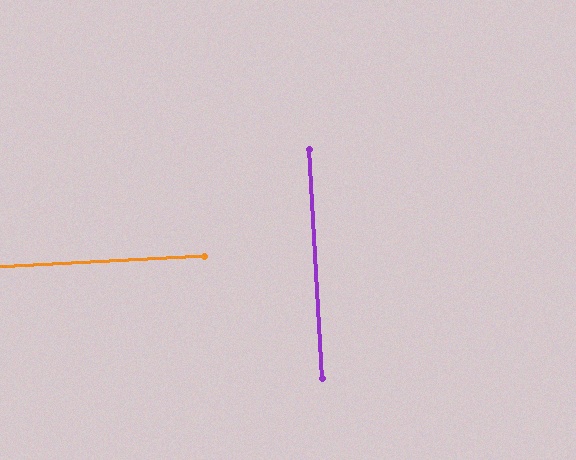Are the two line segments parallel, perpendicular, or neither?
Perpendicular — they meet at approximately 90°.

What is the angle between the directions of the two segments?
Approximately 90 degrees.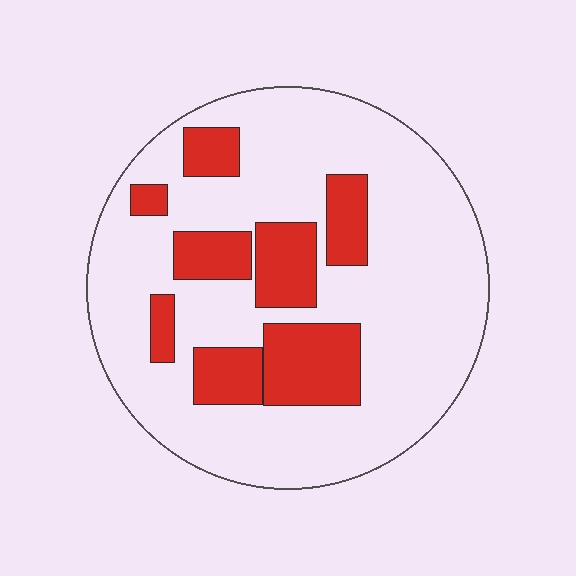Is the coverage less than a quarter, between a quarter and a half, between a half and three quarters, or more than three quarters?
Less than a quarter.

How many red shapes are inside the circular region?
8.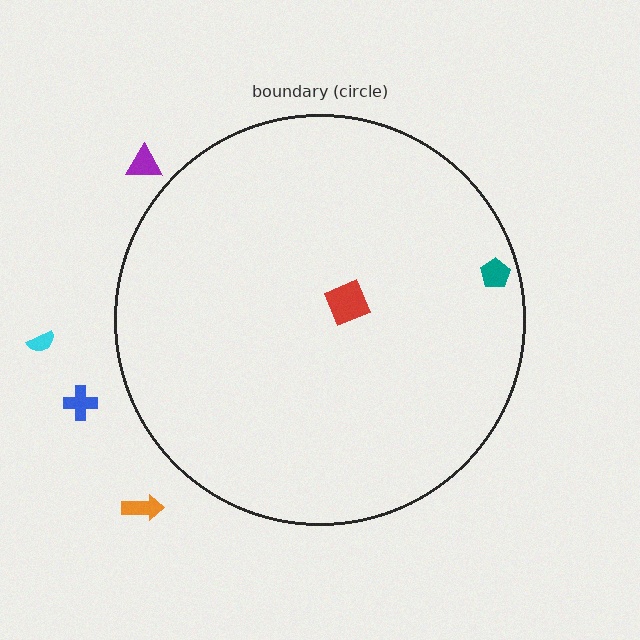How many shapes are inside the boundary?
2 inside, 4 outside.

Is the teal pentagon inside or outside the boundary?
Inside.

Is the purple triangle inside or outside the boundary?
Outside.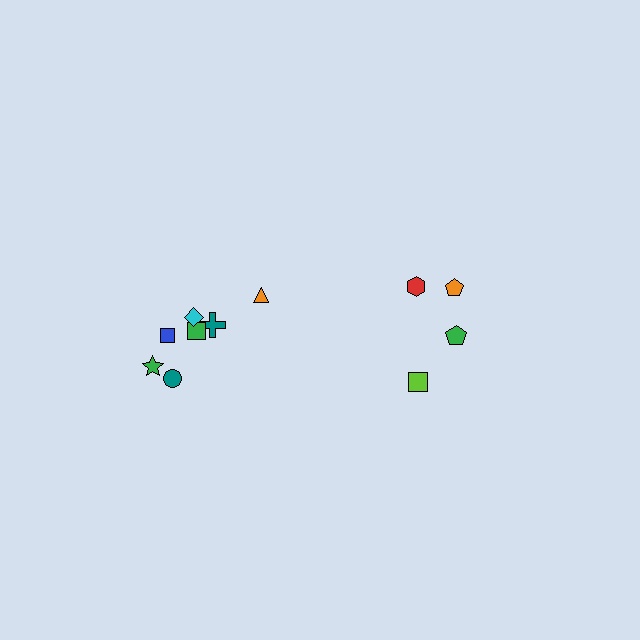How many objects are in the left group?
There are 7 objects.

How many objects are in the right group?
There are 4 objects.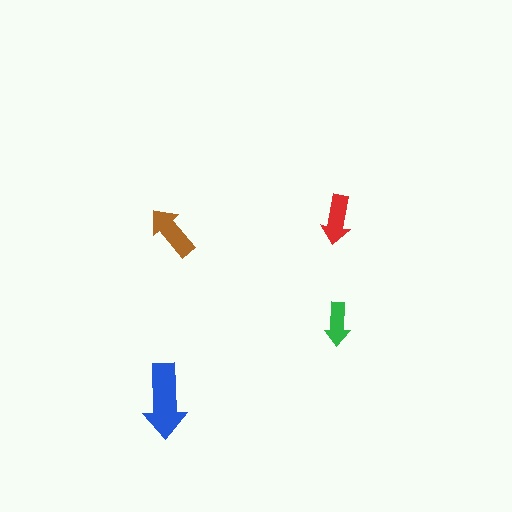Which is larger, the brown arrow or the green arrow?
The brown one.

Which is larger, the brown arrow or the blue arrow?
The blue one.